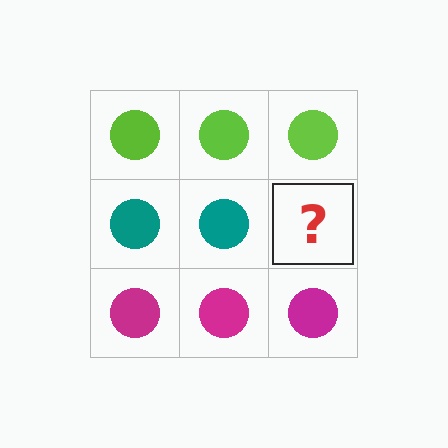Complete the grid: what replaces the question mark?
The question mark should be replaced with a teal circle.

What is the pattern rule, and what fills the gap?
The rule is that each row has a consistent color. The gap should be filled with a teal circle.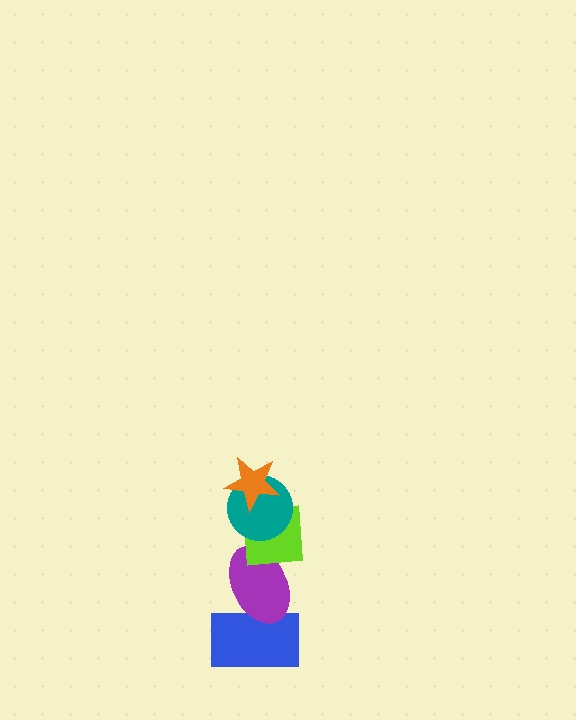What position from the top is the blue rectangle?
The blue rectangle is 5th from the top.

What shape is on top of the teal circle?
The orange star is on top of the teal circle.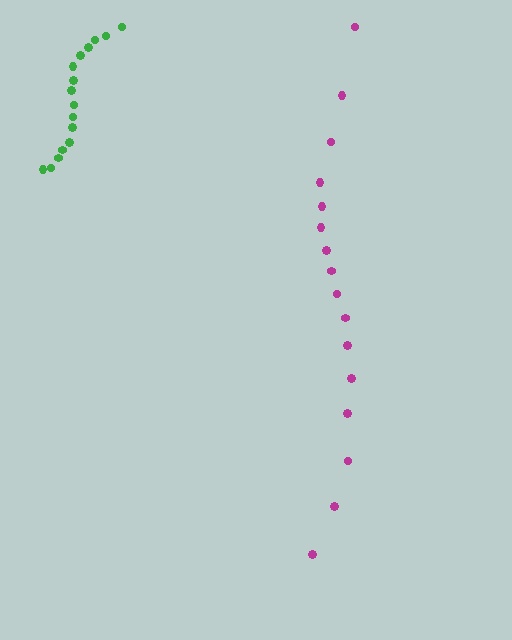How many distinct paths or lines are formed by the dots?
There are 2 distinct paths.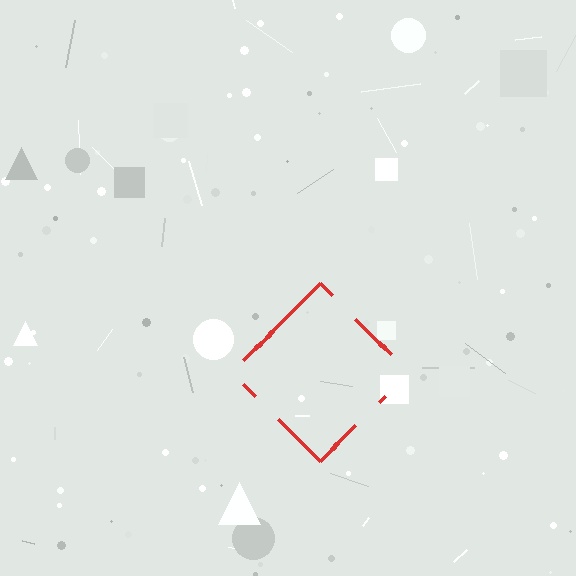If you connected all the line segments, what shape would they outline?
They would outline a diamond.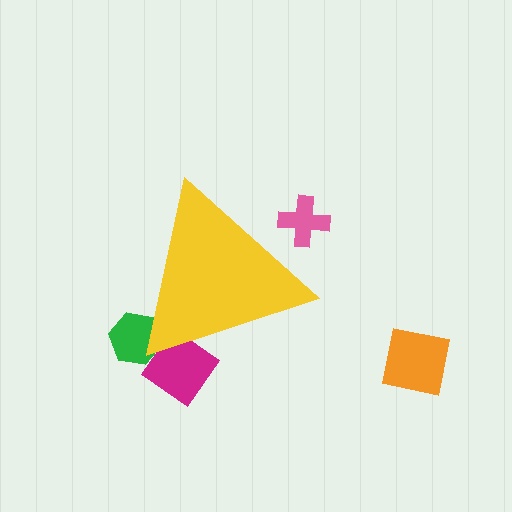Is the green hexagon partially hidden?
Yes, the green hexagon is partially hidden behind the yellow triangle.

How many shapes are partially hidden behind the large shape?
3 shapes are partially hidden.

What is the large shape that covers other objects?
A yellow triangle.